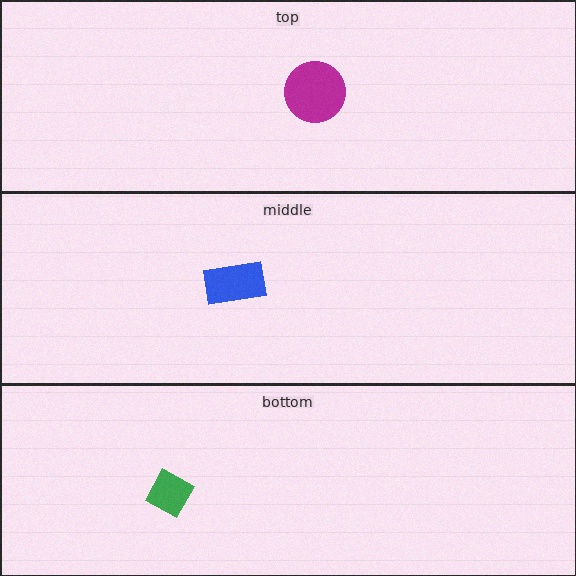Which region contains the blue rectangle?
The middle region.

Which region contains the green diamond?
The bottom region.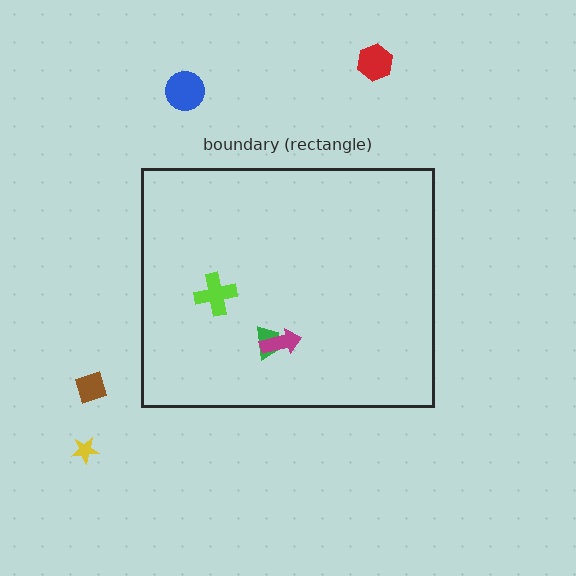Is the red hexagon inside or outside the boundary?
Outside.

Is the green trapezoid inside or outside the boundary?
Inside.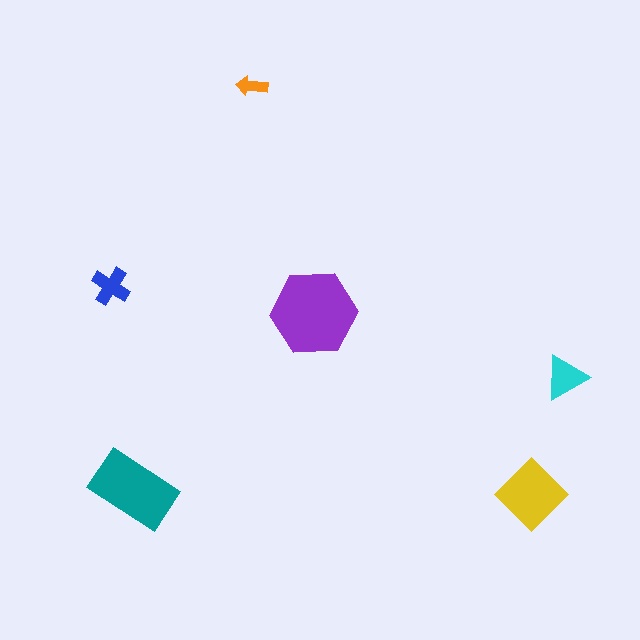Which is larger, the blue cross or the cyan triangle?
The cyan triangle.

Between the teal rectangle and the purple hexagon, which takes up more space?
The purple hexagon.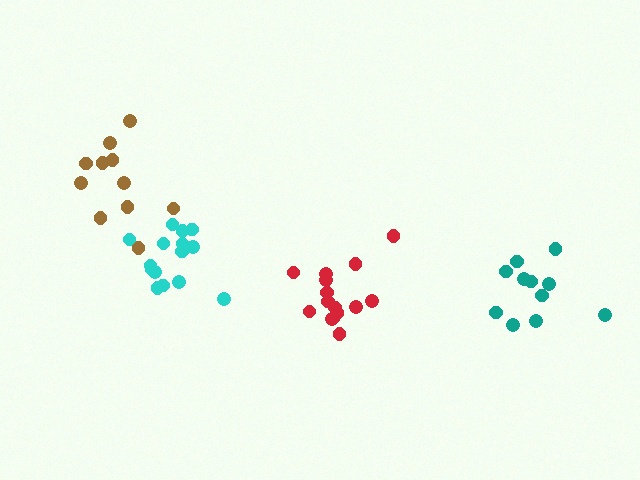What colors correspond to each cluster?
The clusters are colored: red, cyan, brown, teal.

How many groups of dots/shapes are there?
There are 4 groups.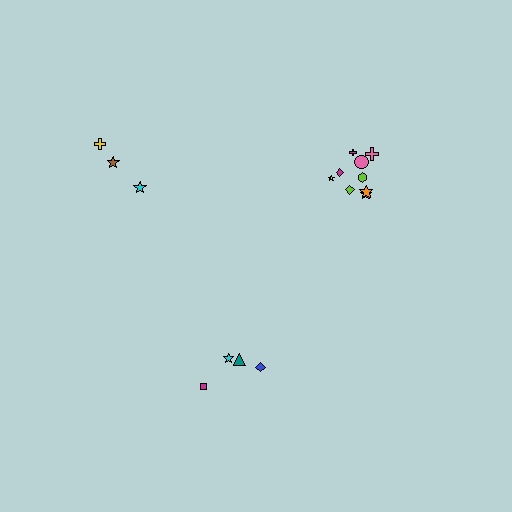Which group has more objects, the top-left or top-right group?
The top-right group.